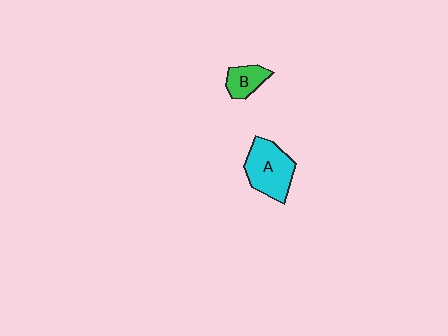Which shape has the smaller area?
Shape B (green).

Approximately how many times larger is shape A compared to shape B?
Approximately 2.0 times.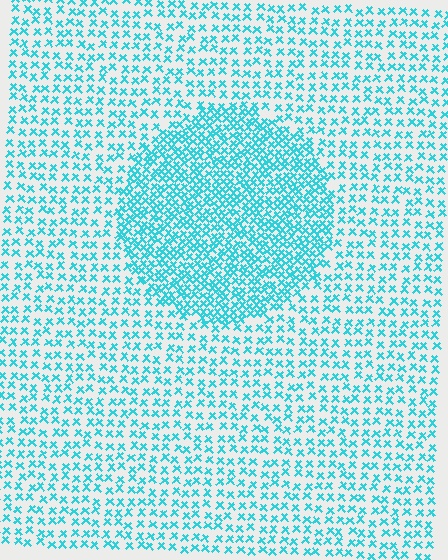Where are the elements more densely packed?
The elements are more densely packed inside the circle boundary.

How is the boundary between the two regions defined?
The boundary is defined by a change in element density (approximately 2.1x ratio). All elements are the same color, size, and shape.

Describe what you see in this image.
The image contains small cyan elements arranged at two different densities. A circle-shaped region is visible where the elements are more densely packed than the surrounding area.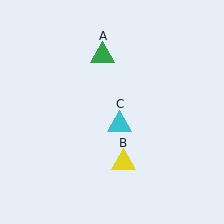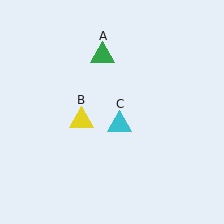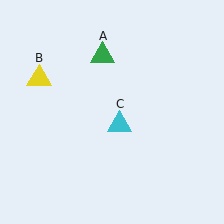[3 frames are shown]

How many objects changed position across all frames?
1 object changed position: yellow triangle (object B).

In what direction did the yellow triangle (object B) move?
The yellow triangle (object B) moved up and to the left.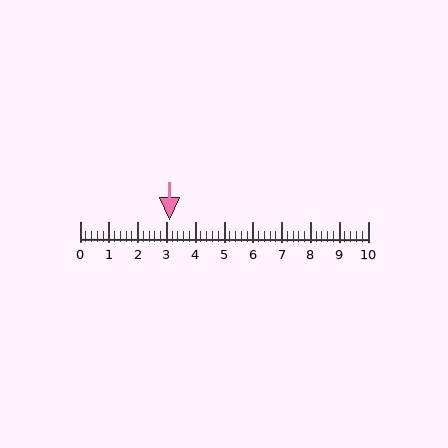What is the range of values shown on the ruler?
The ruler shows values from 0 to 10.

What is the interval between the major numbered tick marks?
The major tick marks are spaced 1 units apart.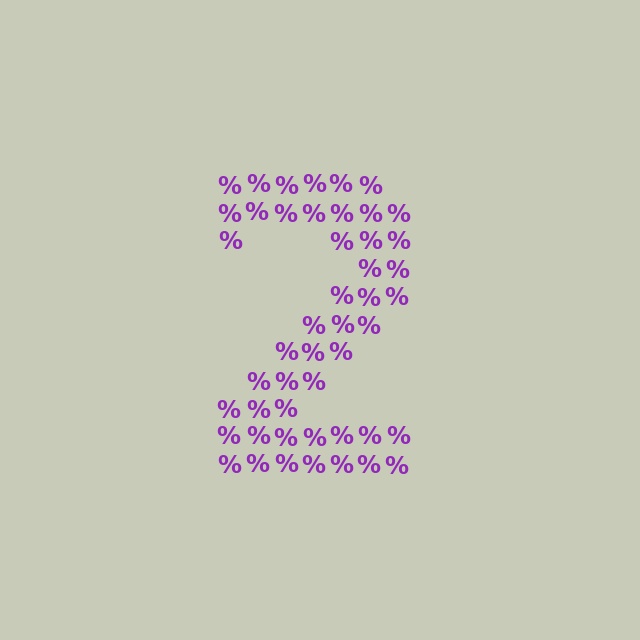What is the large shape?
The large shape is the digit 2.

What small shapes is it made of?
It is made of small percent signs.